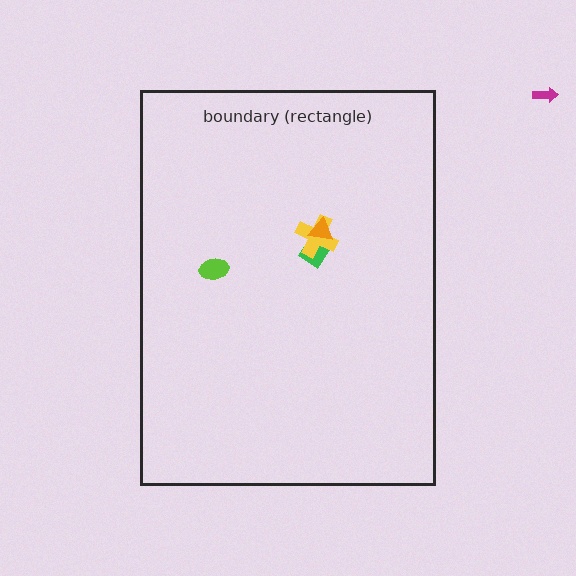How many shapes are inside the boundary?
4 inside, 1 outside.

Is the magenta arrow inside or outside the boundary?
Outside.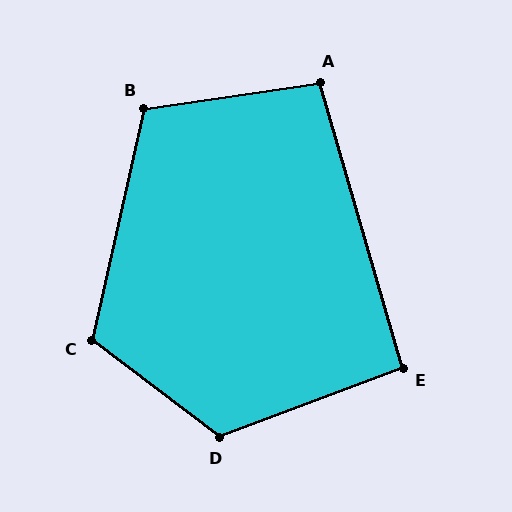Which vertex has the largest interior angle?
D, at approximately 122 degrees.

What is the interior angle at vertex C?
Approximately 114 degrees (obtuse).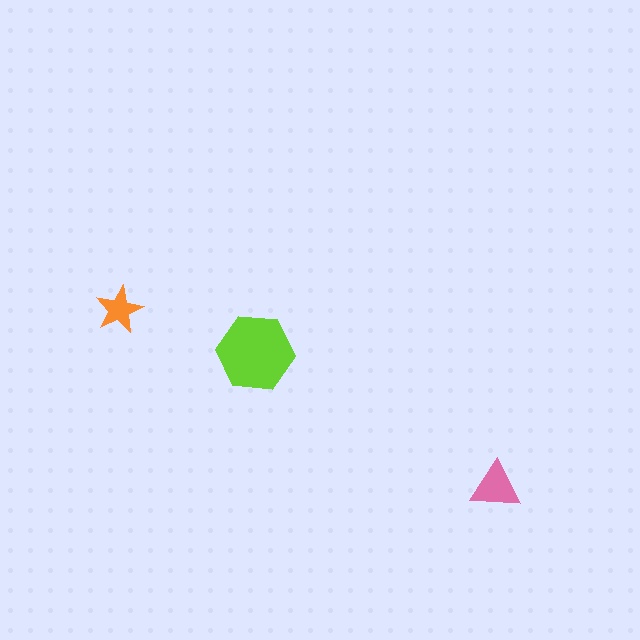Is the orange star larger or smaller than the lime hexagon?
Smaller.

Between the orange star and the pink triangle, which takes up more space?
The pink triangle.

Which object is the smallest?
The orange star.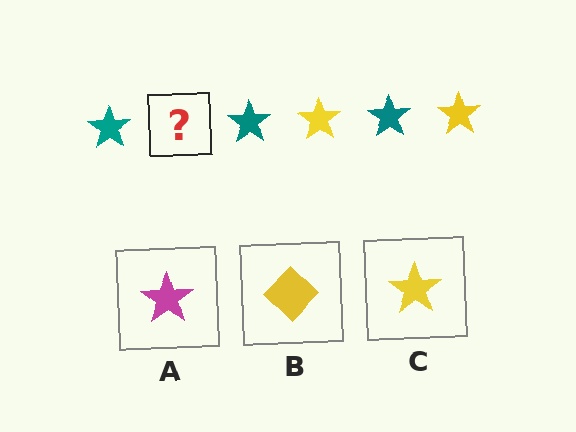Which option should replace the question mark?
Option C.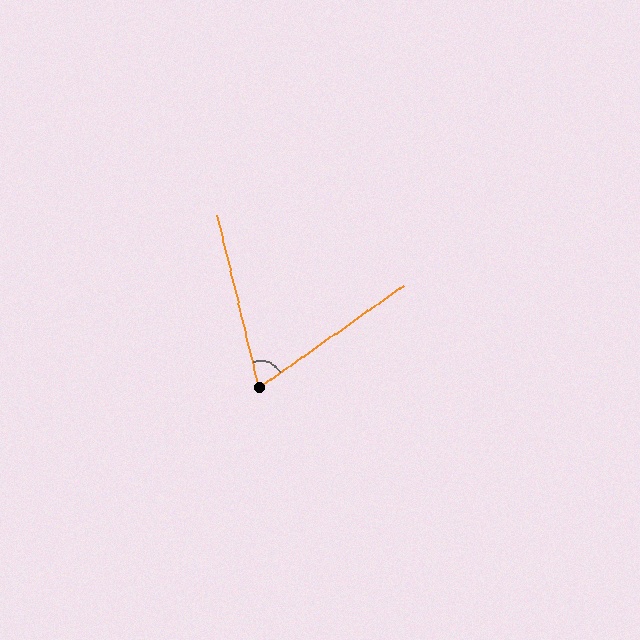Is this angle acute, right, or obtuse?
It is acute.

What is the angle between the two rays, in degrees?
Approximately 69 degrees.